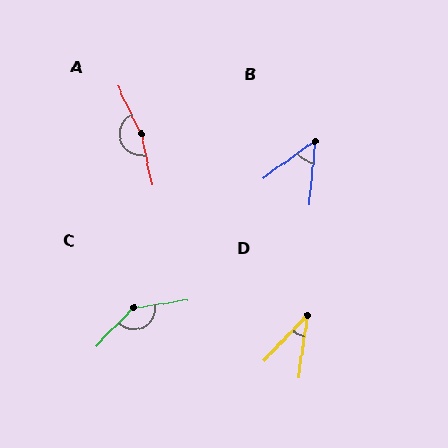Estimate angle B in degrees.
Approximately 49 degrees.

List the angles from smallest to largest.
D (35°), B (49°), C (144°), A (167°).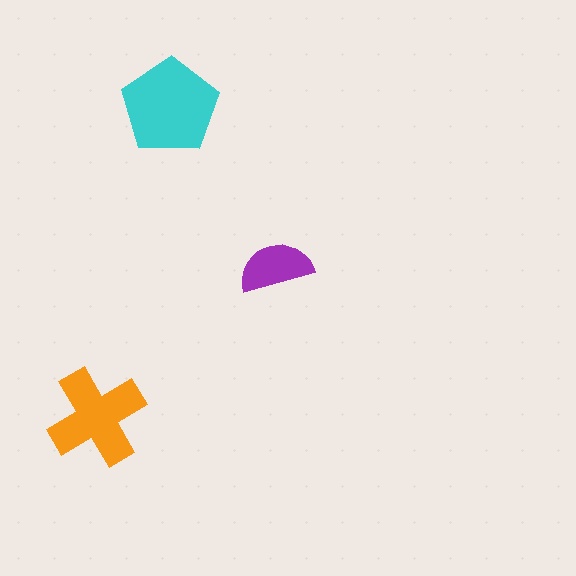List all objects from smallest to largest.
The purple semicircle, the orange cross, the cyan pentagon.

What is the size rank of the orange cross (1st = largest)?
2nd.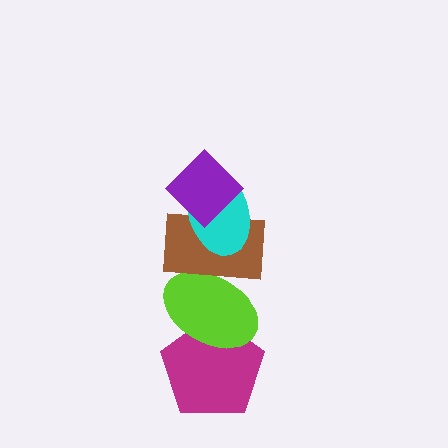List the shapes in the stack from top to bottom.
From top to bottom: the purple diamond, the cyan ellipse, the brown rectangle, the lime ellipse, the magenta pentagon.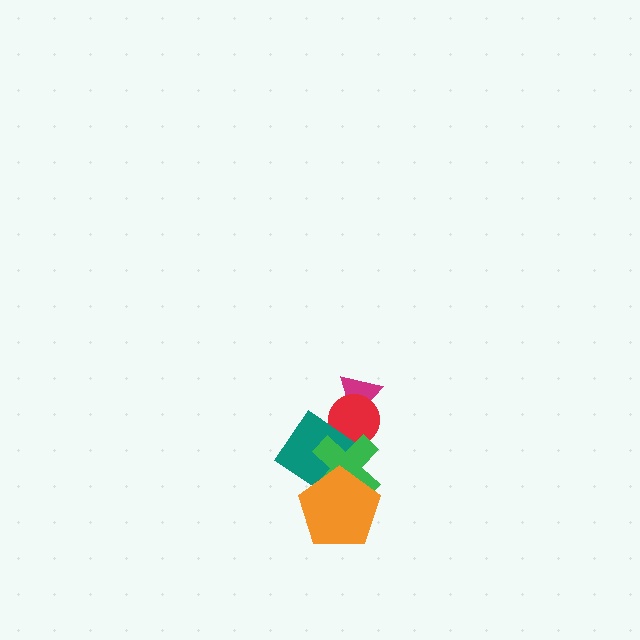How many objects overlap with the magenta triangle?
1 object overlaps with the magenta triangle.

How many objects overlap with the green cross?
3 objects overlap with the green cross.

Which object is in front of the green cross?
The orange pentagon is in front of the green cross.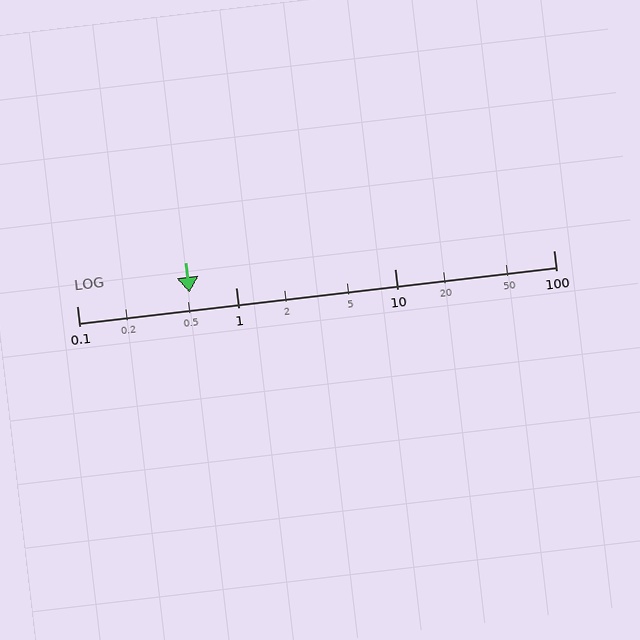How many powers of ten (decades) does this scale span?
The scale spans 3 decades, from 0.1 to 100.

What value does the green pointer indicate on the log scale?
The pointer indicates approximately 0.51.